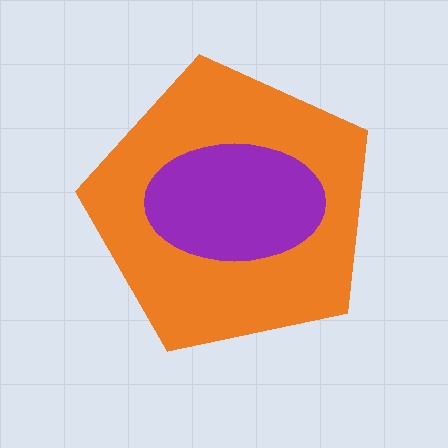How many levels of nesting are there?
2.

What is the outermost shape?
The orange pentagon.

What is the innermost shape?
The purple ellipse.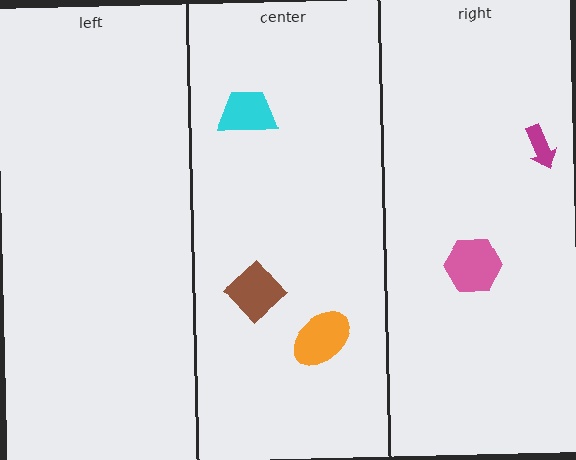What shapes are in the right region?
The magenta arrow, the pink hexagon.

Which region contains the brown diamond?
The center region.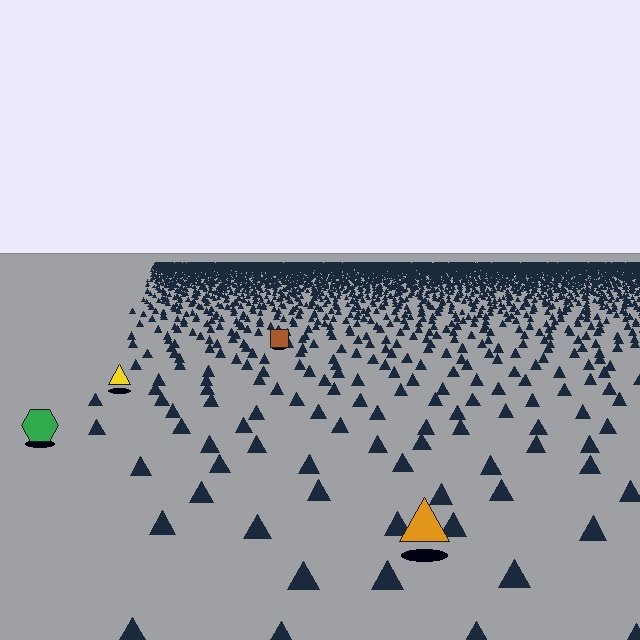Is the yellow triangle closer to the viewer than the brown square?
Yes. The yellow triangle is closer — you can tell from the texture gradient: the ground texture is coarser near it.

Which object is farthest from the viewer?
The brown square is farthest from the viewer. It appears smaller and the ground texture around it is denser.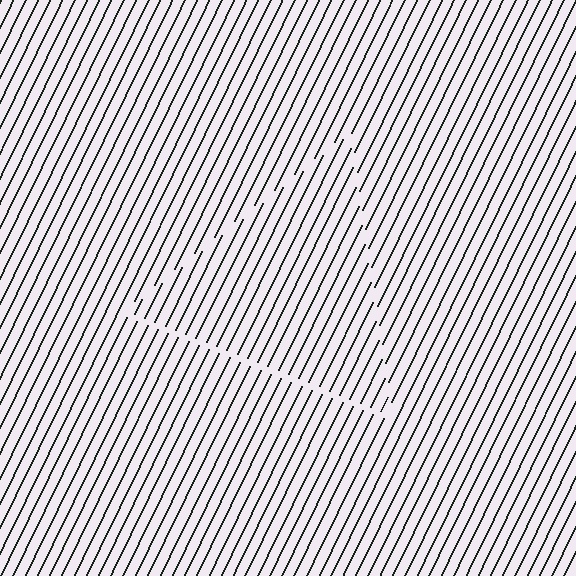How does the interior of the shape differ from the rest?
The interior of the shape contains the same grating, shifted by half a period — the contour is defined by the phase discontinuity where line-ends from the inner and outer gratings abut.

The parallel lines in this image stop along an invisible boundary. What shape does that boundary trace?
An illusory triangle. The interior of the shape contains the same grating, shifted by half a period — the contour is defined by the phase discontinuity where line-ends from the inner and outer gratings abut.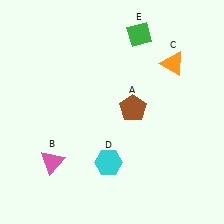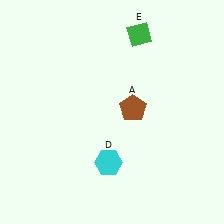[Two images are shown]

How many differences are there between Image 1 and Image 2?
There are 2 differences between the two images.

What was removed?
The pink triangle (B), the orange triangle (C) were removed in Image 2.